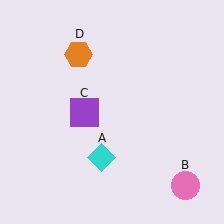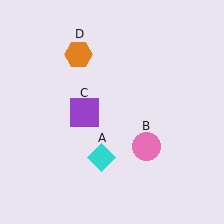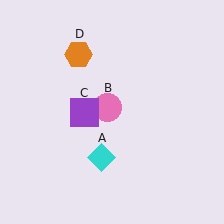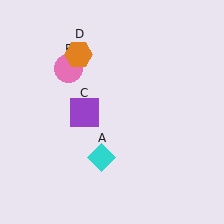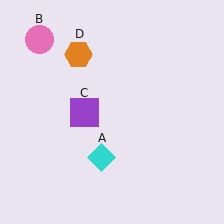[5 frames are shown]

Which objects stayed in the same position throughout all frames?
Cyan diamond (object A) and purple square (object C) and orange hexagon (object D) remained stationary.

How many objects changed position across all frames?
1 object changed position: pink circle (object B).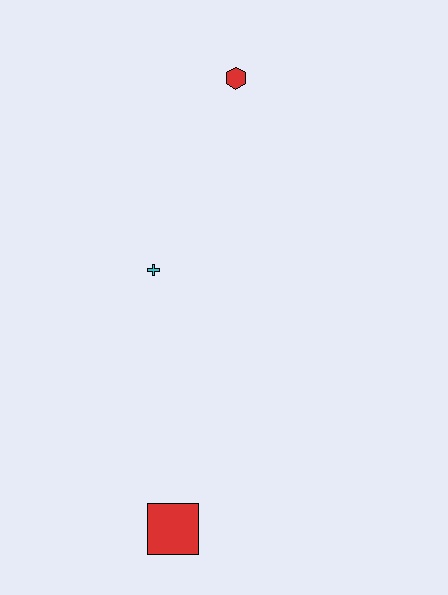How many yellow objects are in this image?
There are no yellow objects.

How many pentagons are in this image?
There are no pentagons.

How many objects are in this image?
There are 3 objects.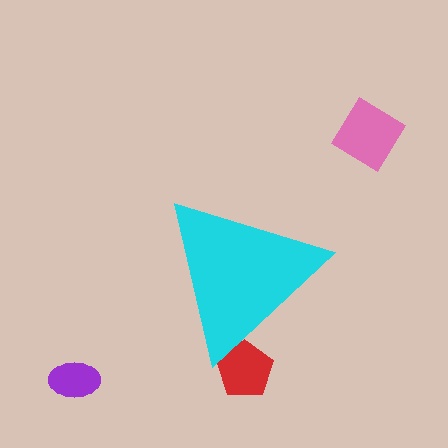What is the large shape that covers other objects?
A cyan triangle.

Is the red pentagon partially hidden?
Yes, the red pentagon is partially hidden behind the cyan triangle.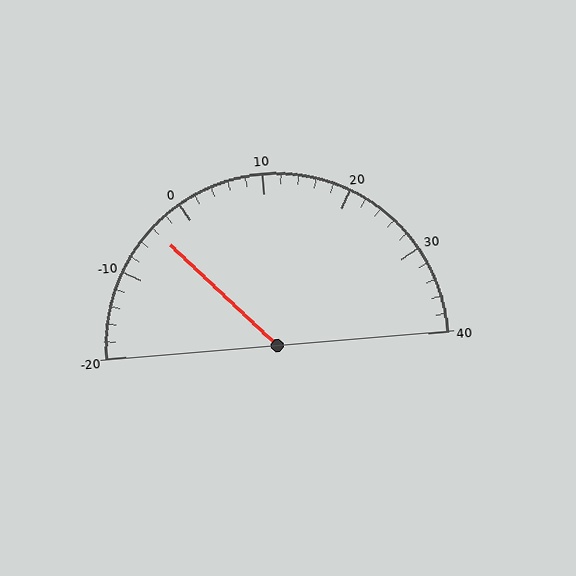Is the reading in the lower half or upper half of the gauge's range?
The reading is in the lower half of the range (-20 to 40).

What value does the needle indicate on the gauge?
The needle indicates approximately -4.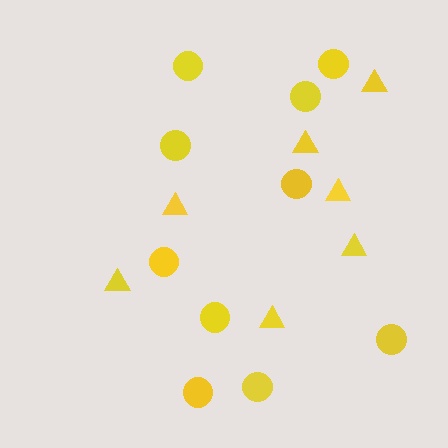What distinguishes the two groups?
There are 2 groups: one group of circles (10) and one group of triangles (7).